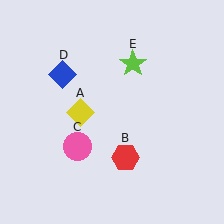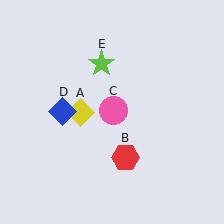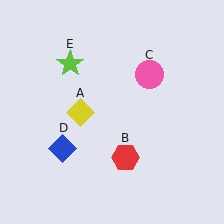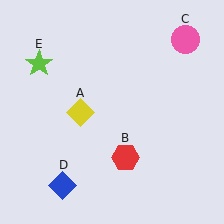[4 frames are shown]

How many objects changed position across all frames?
3 objects changed position: pink circle (object C), blue diamond (object D), lime star (object E).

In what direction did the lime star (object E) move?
The lime star (object E) moved left.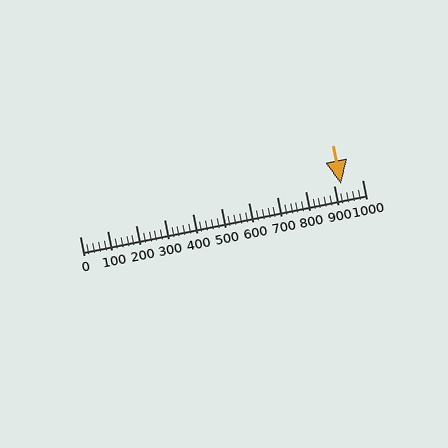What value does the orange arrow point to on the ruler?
The orange arrow points to approximately 924.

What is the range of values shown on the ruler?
The ruler shows values from 0 to 1000.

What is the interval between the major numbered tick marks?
The major tick marks are spaced 100 units apart.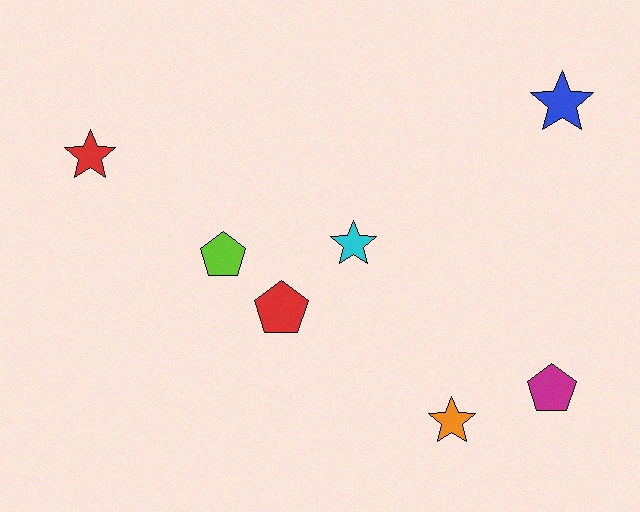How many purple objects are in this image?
There are no purple objects.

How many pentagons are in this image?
There are 3 pentagons.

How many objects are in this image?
There are 7 objects.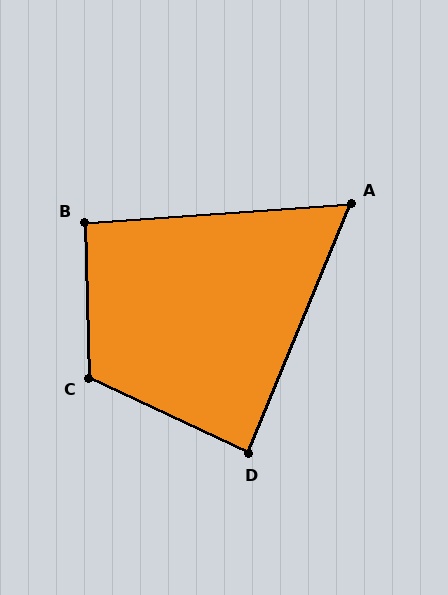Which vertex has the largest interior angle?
C, at approximately 116 degrees.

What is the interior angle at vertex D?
Approximately 87 degrees (approximately right).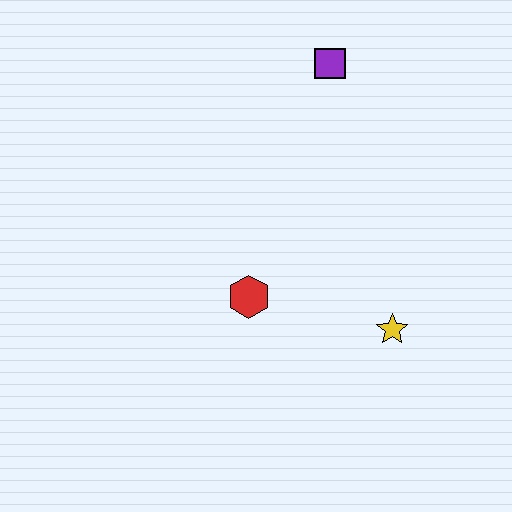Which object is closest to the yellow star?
The red hexagon is closest to the yellow star.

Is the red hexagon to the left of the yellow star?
Yes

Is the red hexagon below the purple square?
Yes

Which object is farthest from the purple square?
The yellow star is farthest from the purple square.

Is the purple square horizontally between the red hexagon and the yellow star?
Yes